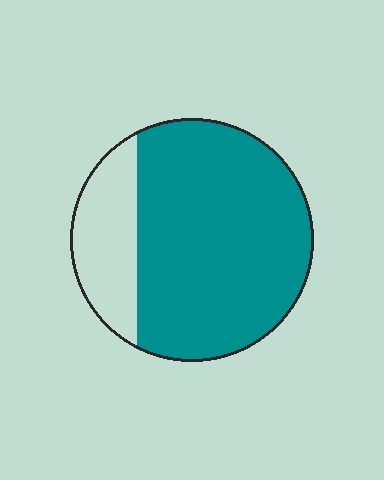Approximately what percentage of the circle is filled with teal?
Approximately 80%.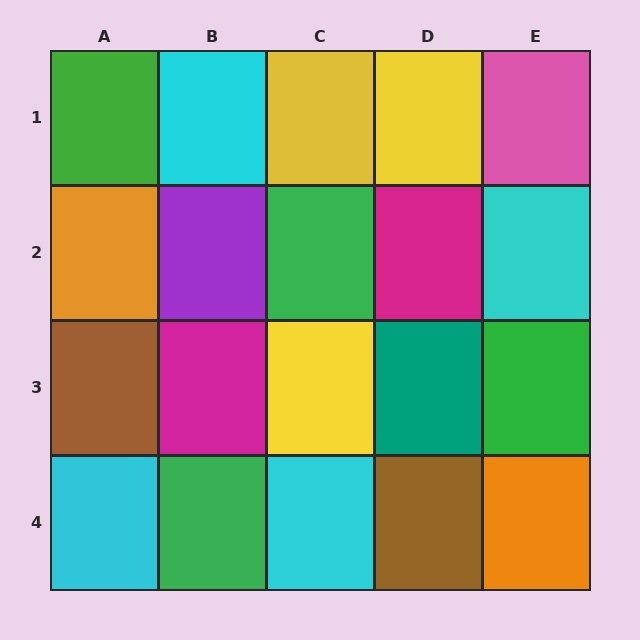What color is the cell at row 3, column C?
Yellow.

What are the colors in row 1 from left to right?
Green, cyan, yellow, yellow, pink.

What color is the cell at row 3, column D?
Teal.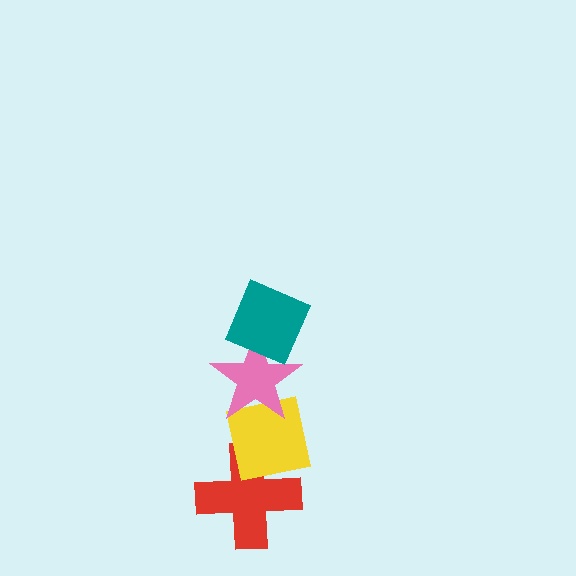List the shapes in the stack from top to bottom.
From top to bottom: the teal diamond, the pink star, the yellow square, the red cross.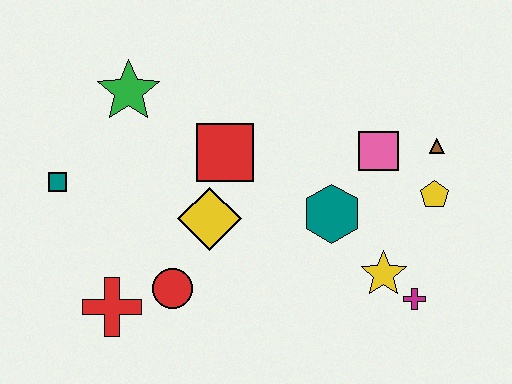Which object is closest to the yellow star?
The magenta cross is closest to the yellow star.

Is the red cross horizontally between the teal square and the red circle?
Yes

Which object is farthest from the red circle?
The brown triangle is farthest from the red circle.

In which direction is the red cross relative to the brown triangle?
The red cross is to the left of the brown triangle.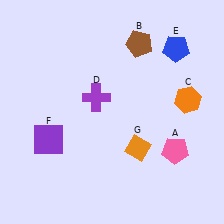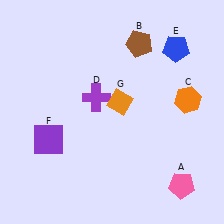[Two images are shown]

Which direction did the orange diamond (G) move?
The orange diamond (G) moved up.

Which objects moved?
The objects that moved are: the pink pentagon (A), the orange diamond (G).